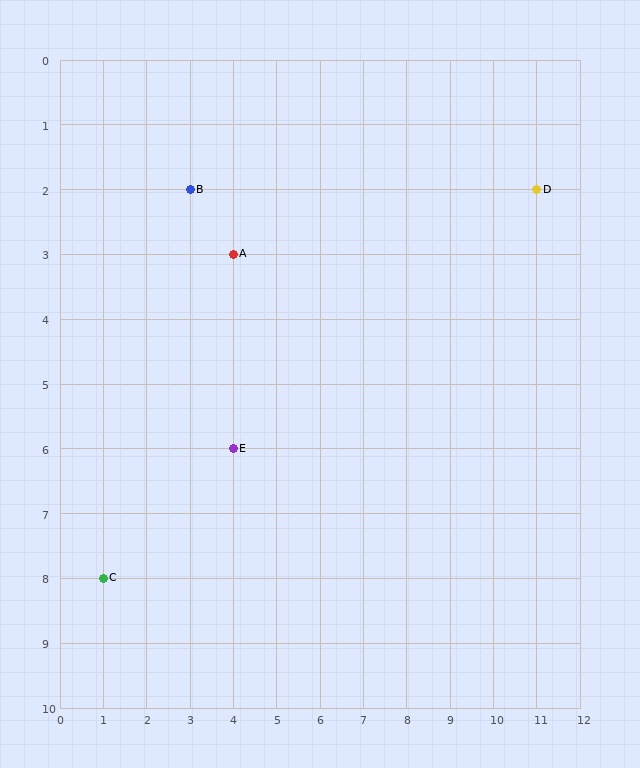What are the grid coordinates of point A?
Point A is at grid coordinates (4, 3).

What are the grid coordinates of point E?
Point E is at grid coordinates (4, 6).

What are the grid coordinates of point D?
Point D is at grid coordinates (11, 2).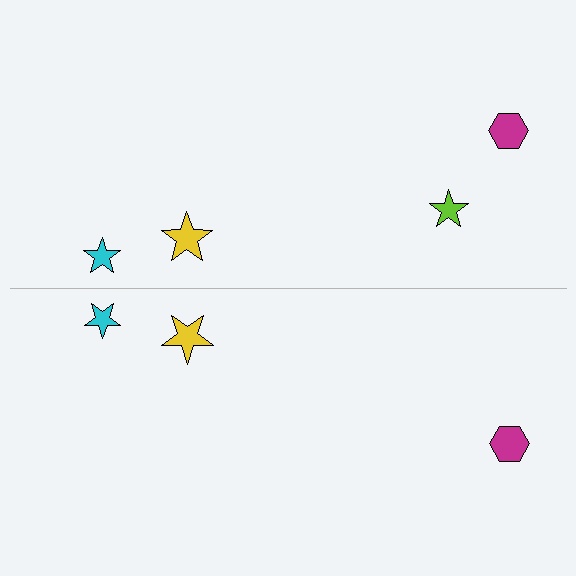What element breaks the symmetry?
A lime star is missing from the bottom side.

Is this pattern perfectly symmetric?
No, the pattern is not perfectly symmetric. A lime star is missing from the bottom side.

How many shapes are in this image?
There are 7 shapes in this image.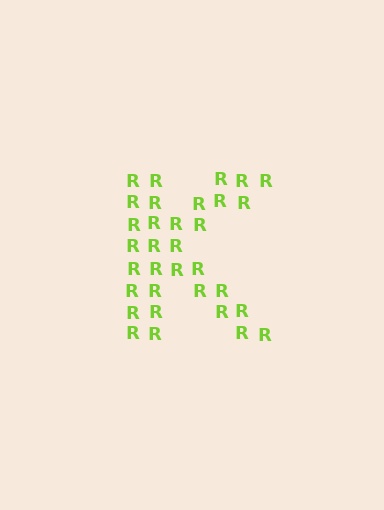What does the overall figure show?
The overall figure shows the letter K.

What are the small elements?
The small elements are letter R's.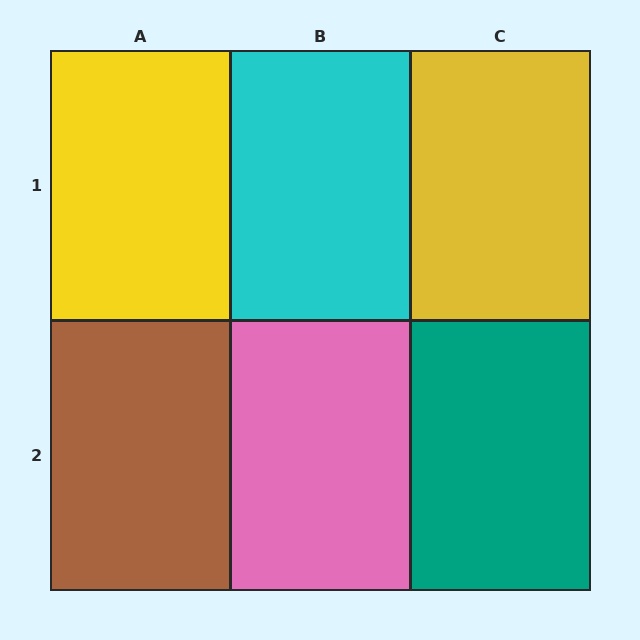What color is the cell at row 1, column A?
Yellow.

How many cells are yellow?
2 cells are yellow.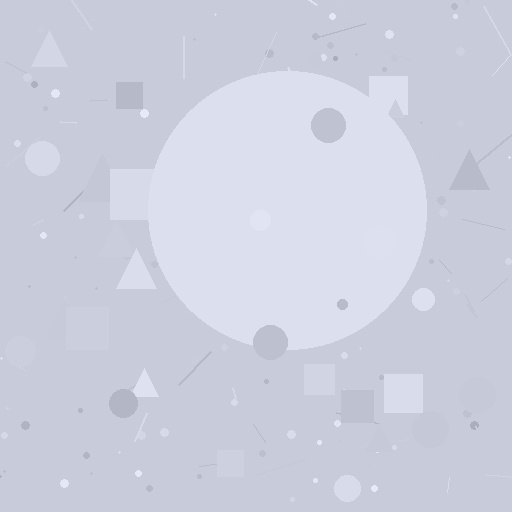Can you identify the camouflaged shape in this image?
The camouflaged shape is a circle.